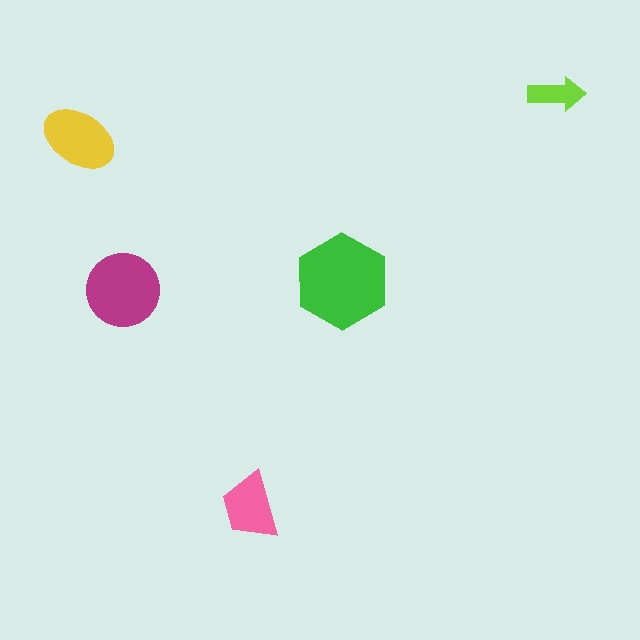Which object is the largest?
The green hexagon.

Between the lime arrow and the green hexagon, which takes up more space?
The green hexagon.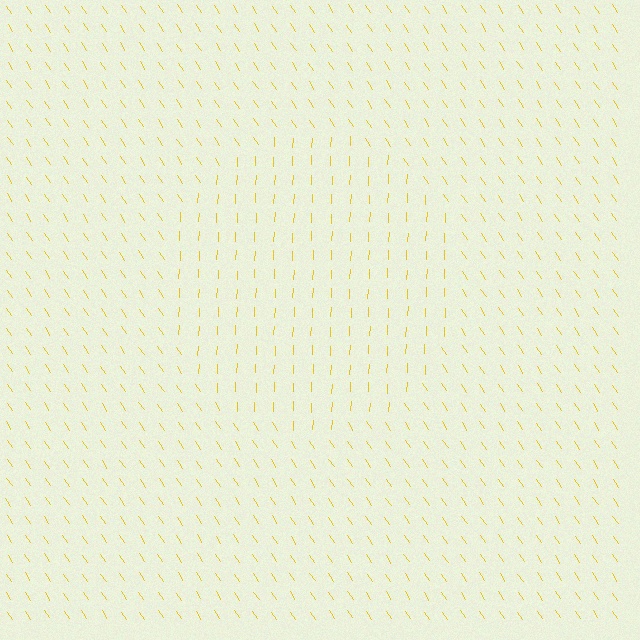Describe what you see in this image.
The image is filled with small yellow line segments. A circle region in the image has lines oriented differently from the surrounding lines, creating a visible texture boundary.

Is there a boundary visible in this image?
Yes, there is a texture boundary formed by a change in line orientation.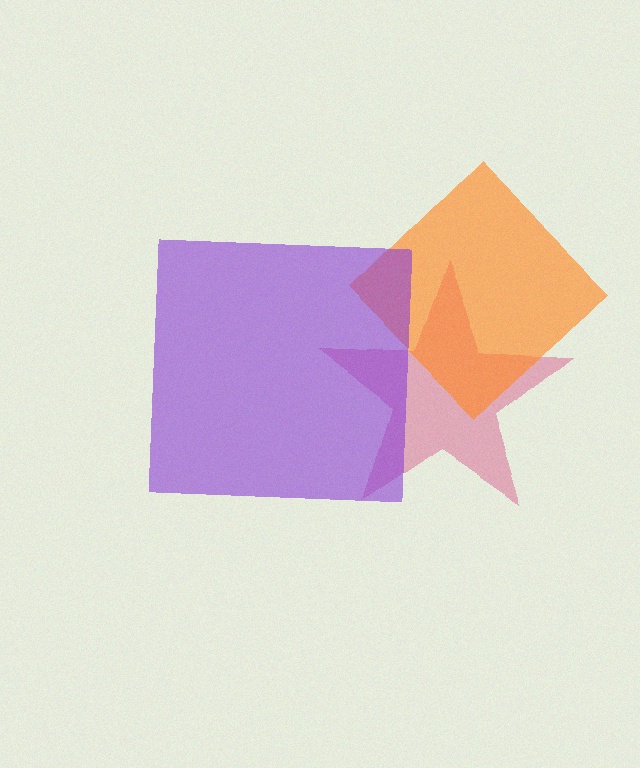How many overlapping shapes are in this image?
There are 3 overlapping shapes in the image.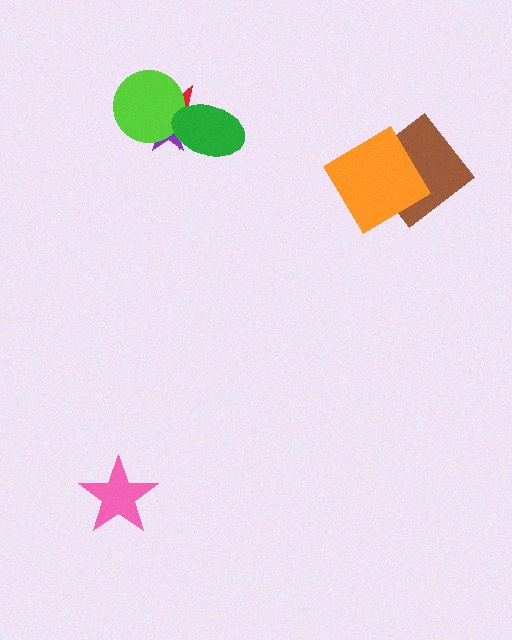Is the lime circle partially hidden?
Yes, it is partially covered by another shape.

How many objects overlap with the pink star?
0 objects overlap with the pink star.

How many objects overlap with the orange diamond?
1 object overlaps with the orange diamond.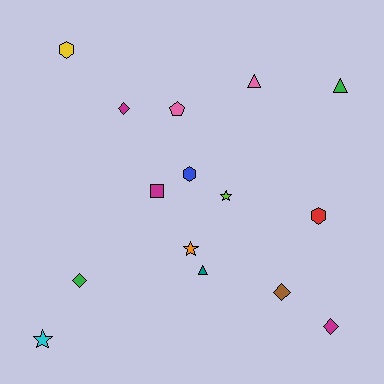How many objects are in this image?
There are 15 objects.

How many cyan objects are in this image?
There is 1 cyan object.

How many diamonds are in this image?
There are 4 diamonds.